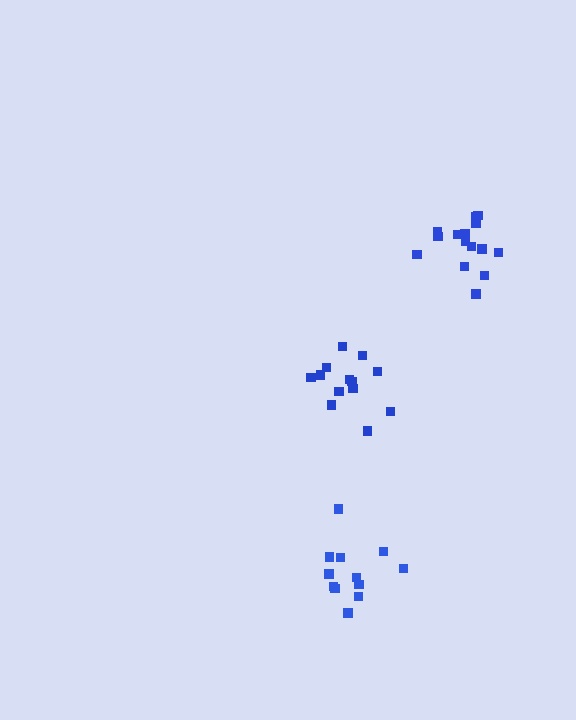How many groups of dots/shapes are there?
There are 3 groups.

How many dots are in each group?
Group 1: 13 dots, Group 2: 15 dots, Group 3: 12 dots (40 total).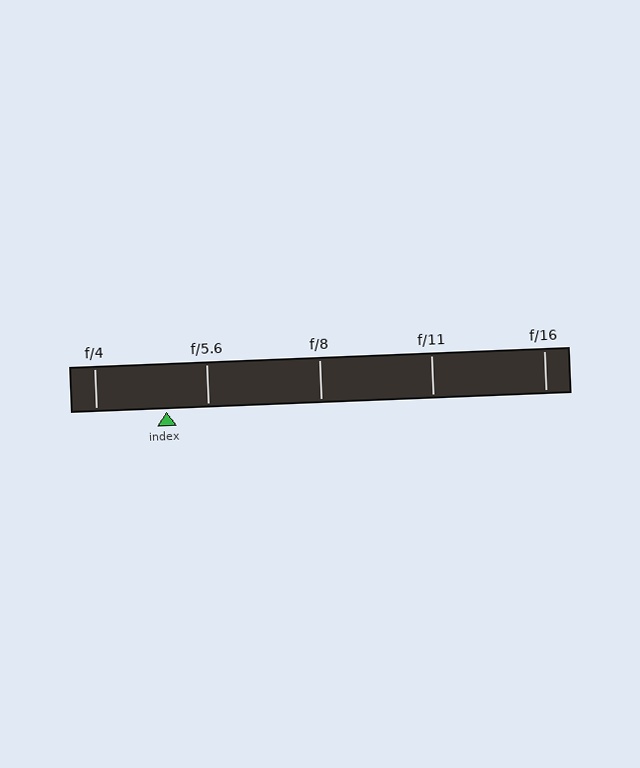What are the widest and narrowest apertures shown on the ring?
The widest aperture shown is f/4 and the narrowest is f/16.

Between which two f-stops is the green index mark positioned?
The index mark is between f/4 and f/5.6.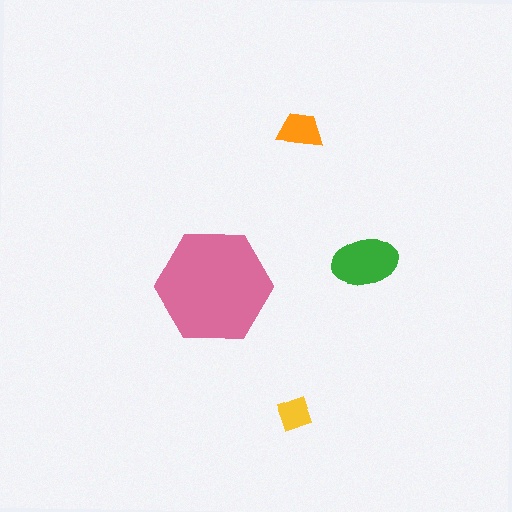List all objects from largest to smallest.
The pink hexagon, the green ellipse, the orange trapezoid, the yellow diamond.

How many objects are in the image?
There are 4 objects in the image.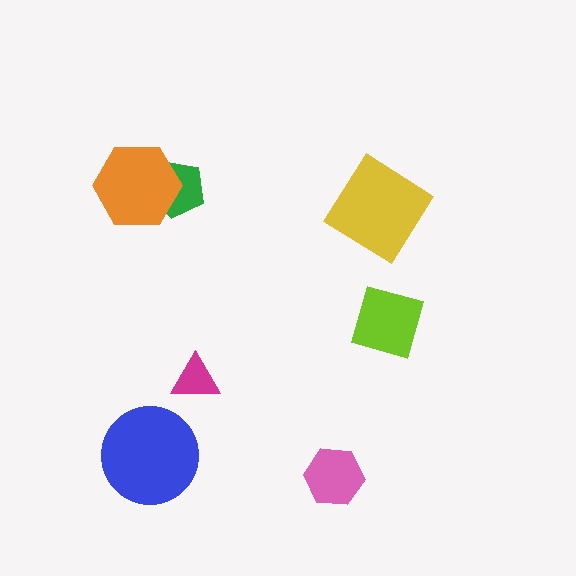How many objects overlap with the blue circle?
0 objects overlap with the blue circle.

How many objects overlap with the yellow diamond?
0 objects overlap with the yellow diamond.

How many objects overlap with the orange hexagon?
1 object overlaps with the orange hexagon.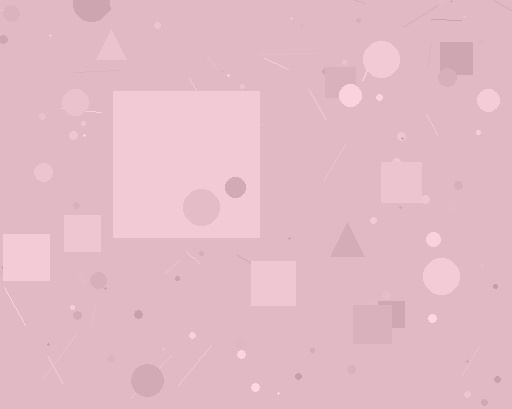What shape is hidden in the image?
A square is hidden in the image.